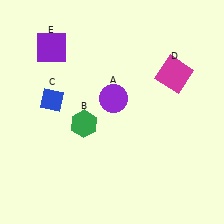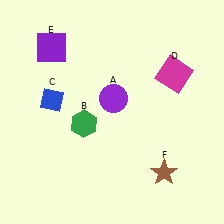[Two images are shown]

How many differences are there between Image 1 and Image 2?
There is 1 difference between the two images.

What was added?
A brown star (F) was added in Image 2.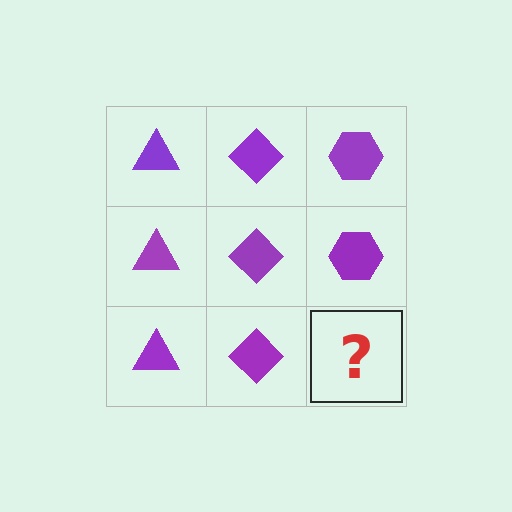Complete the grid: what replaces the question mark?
The question mark should be replaced with a purple hexagon.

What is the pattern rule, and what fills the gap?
The rule is that each column has a consistent shape. The gap should be filled with a purple hexagon.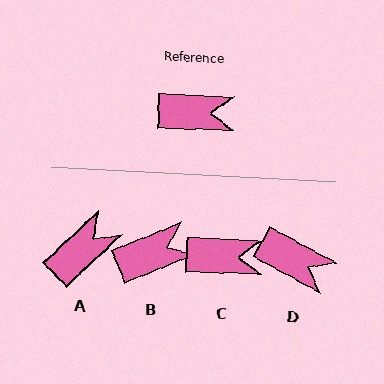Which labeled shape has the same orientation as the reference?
C.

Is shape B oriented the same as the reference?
No, it is off by about 24 degrees.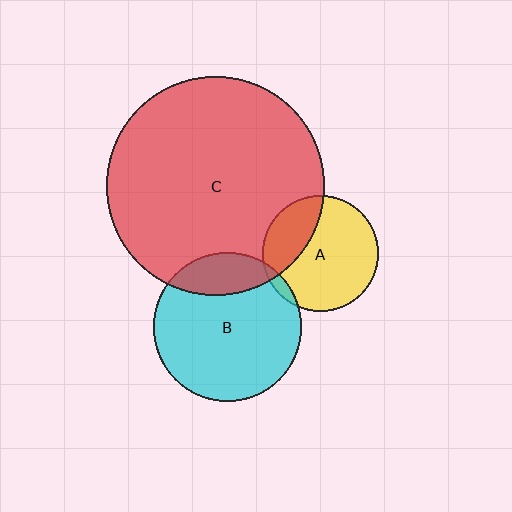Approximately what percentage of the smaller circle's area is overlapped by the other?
Approximately 20%.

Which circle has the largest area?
Circle C (red).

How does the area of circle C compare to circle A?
Approximately 3.5 times.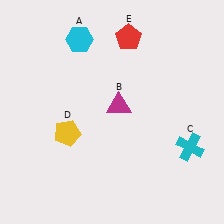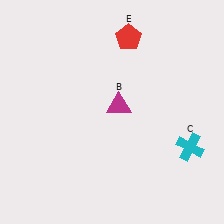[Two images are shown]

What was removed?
The cyan hexagon (A), the yellow pentagon (D) were removed in Image 2.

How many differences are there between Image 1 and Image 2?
There are 2 differences between the two images.